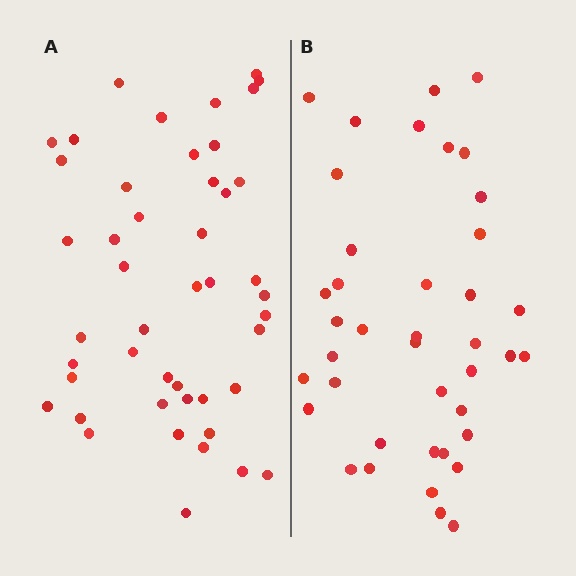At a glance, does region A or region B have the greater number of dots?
Region A (the left region) has more dots.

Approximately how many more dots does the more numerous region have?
Region A has about 6 more dots than region B.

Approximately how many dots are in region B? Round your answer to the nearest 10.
About 40 dots.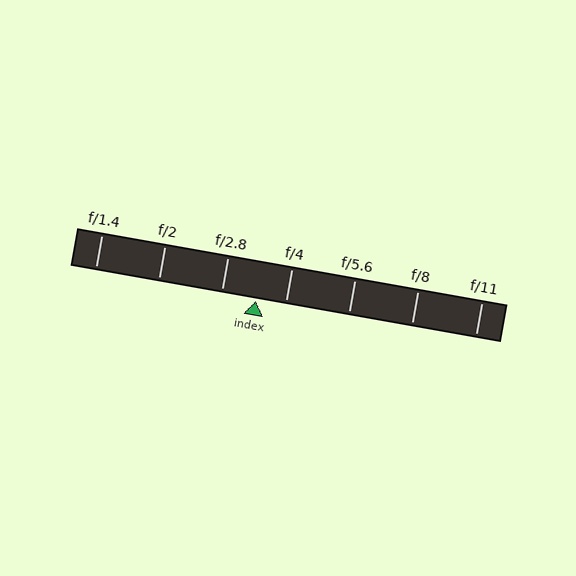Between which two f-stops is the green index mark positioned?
The index mark is between f/2.8 and f/4.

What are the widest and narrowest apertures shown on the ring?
The widest aperture shown is f/1.4 and the narrowest is f/11.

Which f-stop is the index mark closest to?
The index mark is closest to f/4.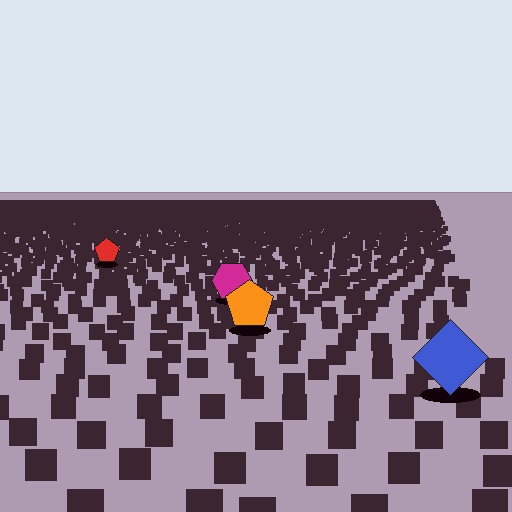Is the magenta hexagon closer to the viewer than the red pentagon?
Yes. The magenta hexagon is closer — you can tell from the texture gradient: the ground texture is coarser near it.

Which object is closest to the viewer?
The blue diamond is closest. The texture marks near it are larger and more spread out.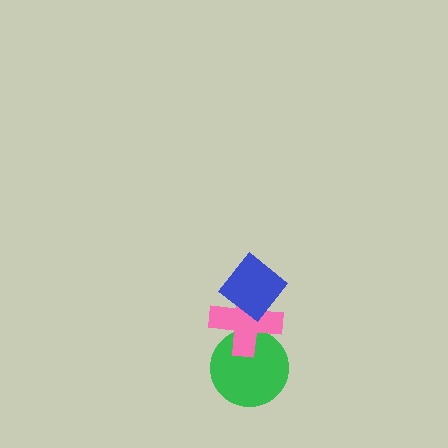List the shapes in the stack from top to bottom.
From top to bottom: the blue diamond, the pink cross, the green circle.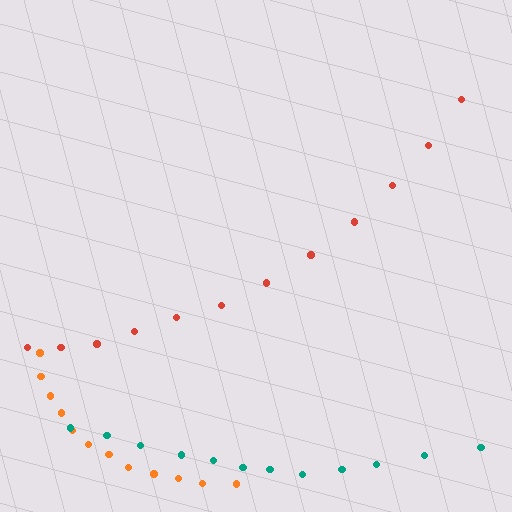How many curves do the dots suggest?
There are 3 distinct paths.